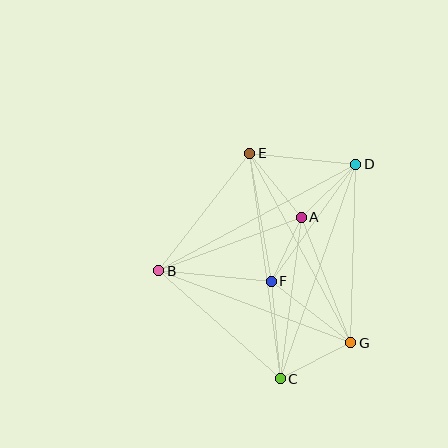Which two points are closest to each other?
Points A and F are closest to each other.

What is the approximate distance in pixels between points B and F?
The distance between B and F is approximately 113 pixels.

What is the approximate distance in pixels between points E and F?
The distance between E and F is approximately 130 pixels.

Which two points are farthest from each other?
Points C and D are farthest from each other.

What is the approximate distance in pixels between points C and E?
The distance between C and E is approximately 227 pixels.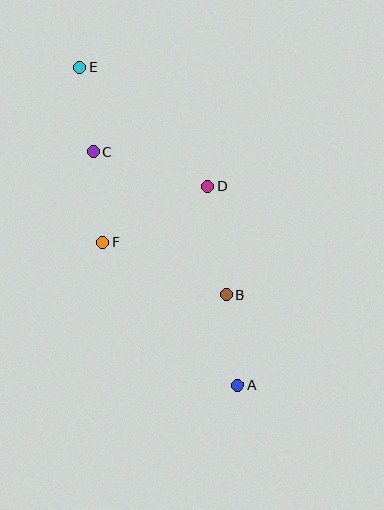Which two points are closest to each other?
Points C and E are closest to each other.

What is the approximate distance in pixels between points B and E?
The distance between B and E is approximately 270 pixels.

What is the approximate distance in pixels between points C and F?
The distance between C and F is approximately 91 pixels.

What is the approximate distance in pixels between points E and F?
The distance between E and F is approximately 176 pixels.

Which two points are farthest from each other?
Points A and E are farthest from each other.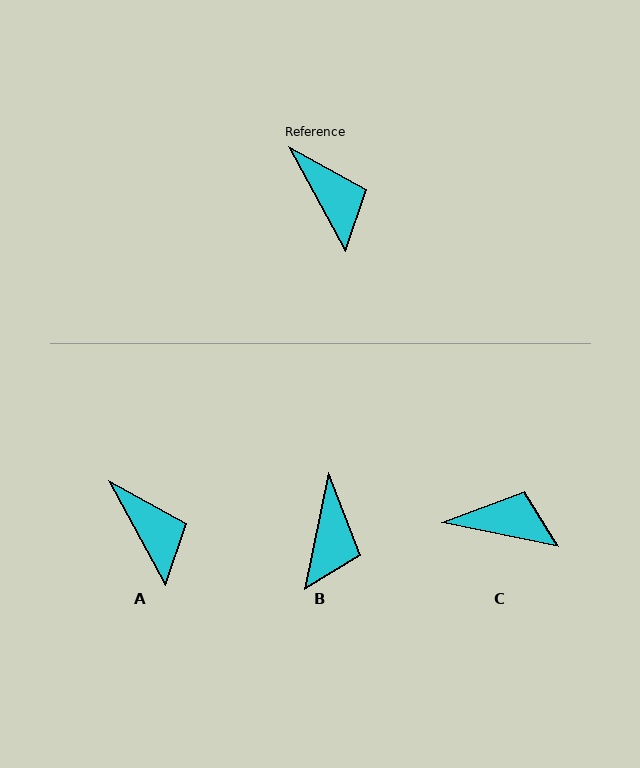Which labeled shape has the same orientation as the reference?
A.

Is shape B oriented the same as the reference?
No, it is off by about 40 degrees.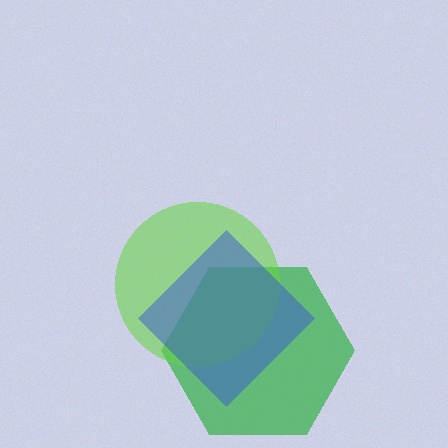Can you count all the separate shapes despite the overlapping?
Yes, there are 3 separate shapes.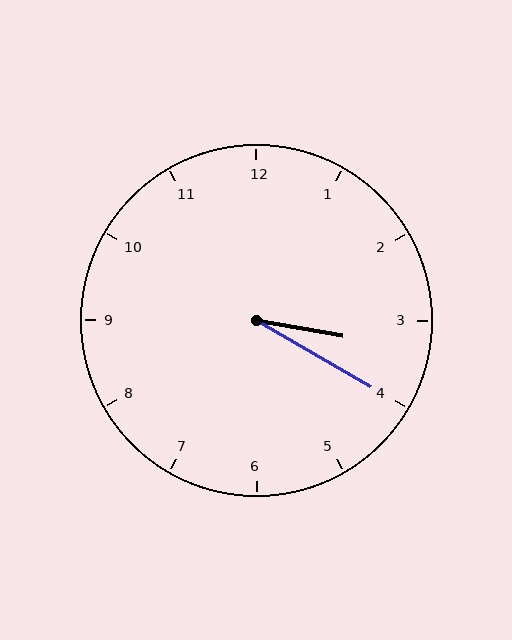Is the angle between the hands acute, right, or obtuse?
It is acute.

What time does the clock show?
3:20.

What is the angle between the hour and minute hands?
Approximately 20 degrees.